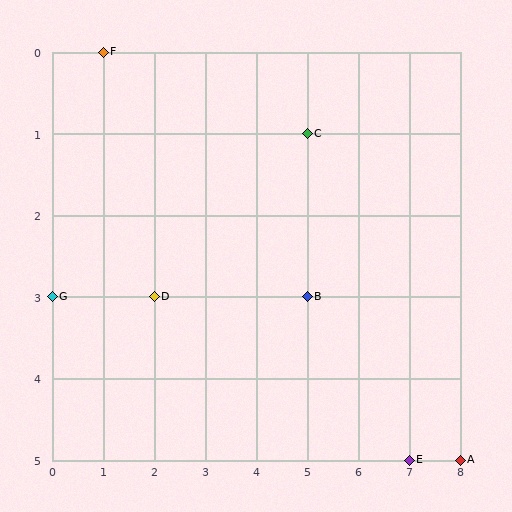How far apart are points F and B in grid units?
Points F and B are 4 columns and 3 rows apart (about 5.0 grid units diagonally).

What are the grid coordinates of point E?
Point E is at grid coordinates (7, 5).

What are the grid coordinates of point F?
Point F is at grid coordinates (1, 0).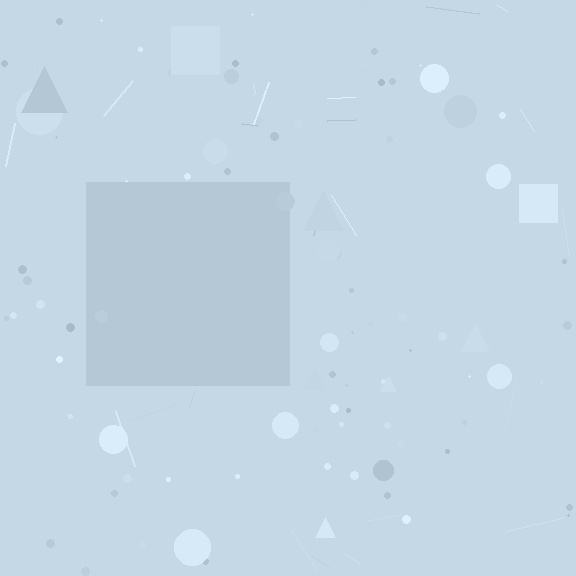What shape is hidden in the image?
A square is hidden in the image.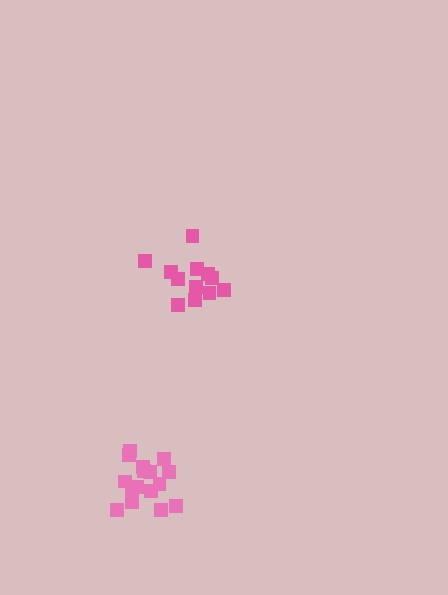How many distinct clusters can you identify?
There are 2 distinct clusters.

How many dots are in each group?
Group 1: 16 dots, Group 2: 12 dots (28 total).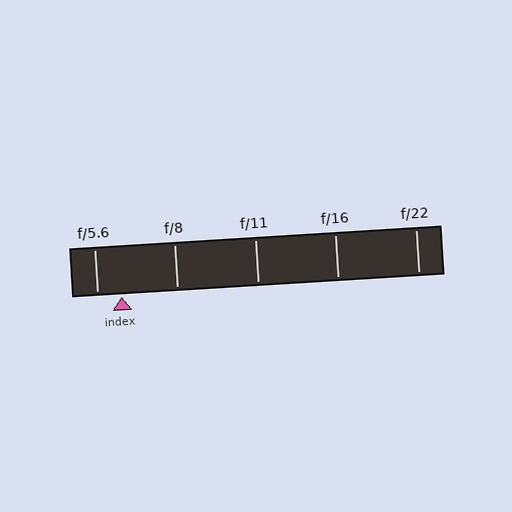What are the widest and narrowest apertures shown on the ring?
The widest aperture shown is f/5.6 and the narrowest is f/22.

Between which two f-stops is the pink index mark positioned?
The index mark is between f/5.6 and f/8.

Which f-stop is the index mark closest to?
The index mark is closest to f/5.6.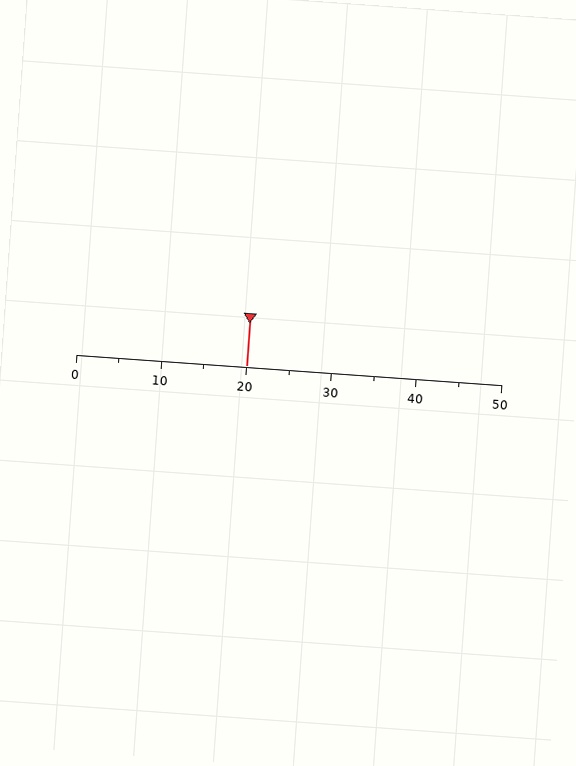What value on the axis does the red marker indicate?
The marker indicates approximately 20.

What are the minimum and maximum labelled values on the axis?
The axis runs from 0 to 50.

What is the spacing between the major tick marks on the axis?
The major ticks are spaced 10 apart.